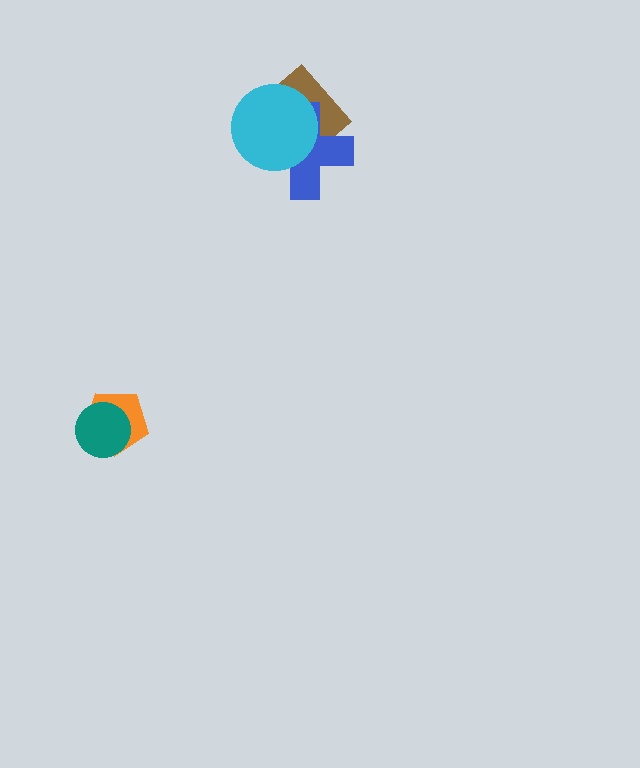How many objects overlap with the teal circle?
1 object overlaps with the teal circle.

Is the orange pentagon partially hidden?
Yes, it is partially covered by another shape.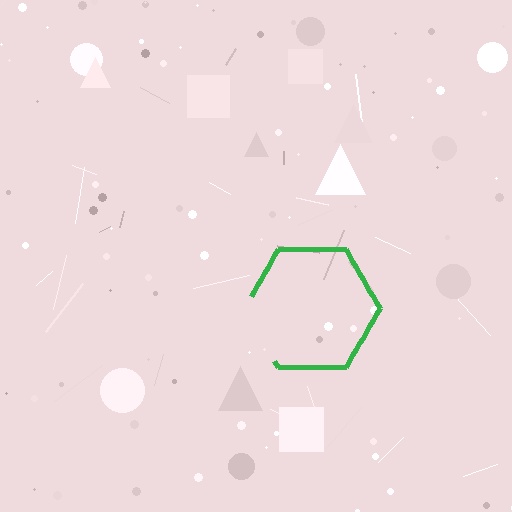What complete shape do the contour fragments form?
The contour fragments form a hexagon.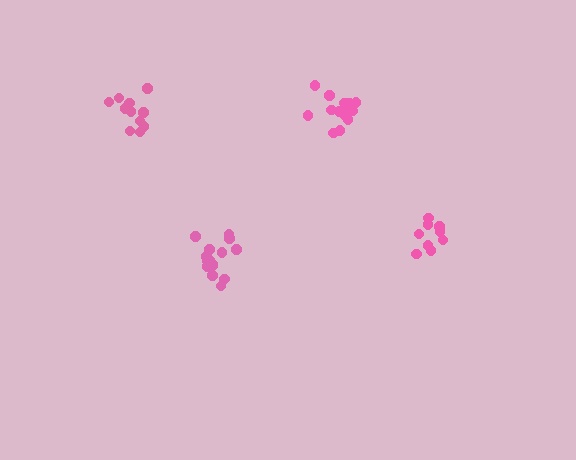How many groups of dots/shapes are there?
There are 4 groups.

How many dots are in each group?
Group 1: 9 dots, Group 2: 15 dots, Group 3: 15 dots, Group 4: 11 dots (50 total).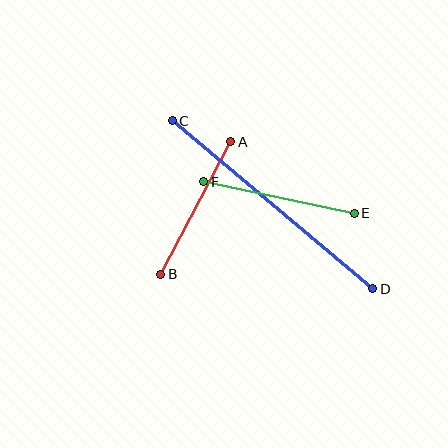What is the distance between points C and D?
The distance is approximately 261 pixels.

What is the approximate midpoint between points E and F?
The midpoint is at approximately (279, 197) pixels.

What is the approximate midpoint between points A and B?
The midpoint is at approximately (196, 208) pixels.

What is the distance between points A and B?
The distance is approximately 150 pixels.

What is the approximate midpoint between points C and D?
The midpoint is at approximately (272, 205) pixels.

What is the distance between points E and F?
The distance is approximately 154 pixels.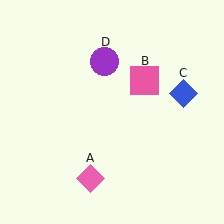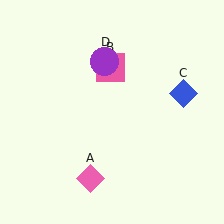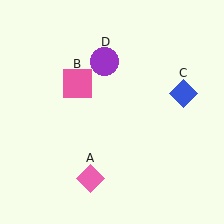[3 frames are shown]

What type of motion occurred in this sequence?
The pink square (object B) rotated counterclockwise around the center of the scene.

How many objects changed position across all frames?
1 object changed position: pink square (object B).